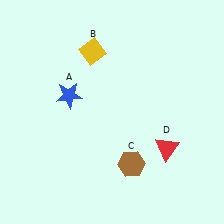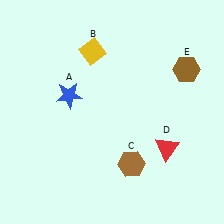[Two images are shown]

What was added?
A brown hexagon (E) was added in Image 2.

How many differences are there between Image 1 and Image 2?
There is 1 difference between the two images.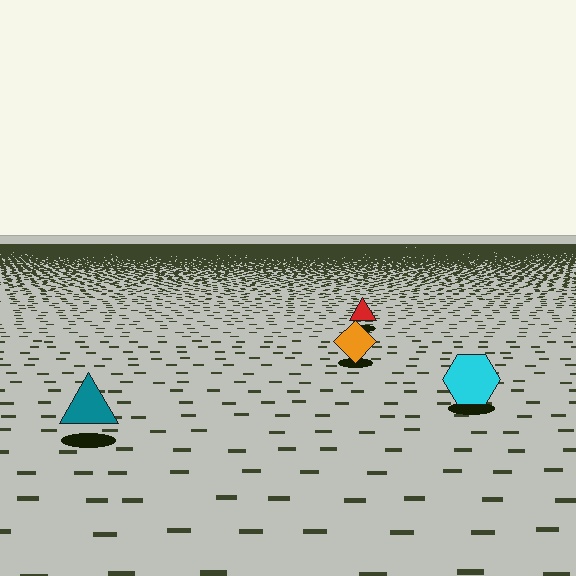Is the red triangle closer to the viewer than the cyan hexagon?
No. The cyan hexagon is closer — you can tell from the texture gradient: the ground texture is coarser near it.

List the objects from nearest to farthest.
From nearest to farthest: the teal triangle, the cyan hexagon, the orange diamond, the red triangle.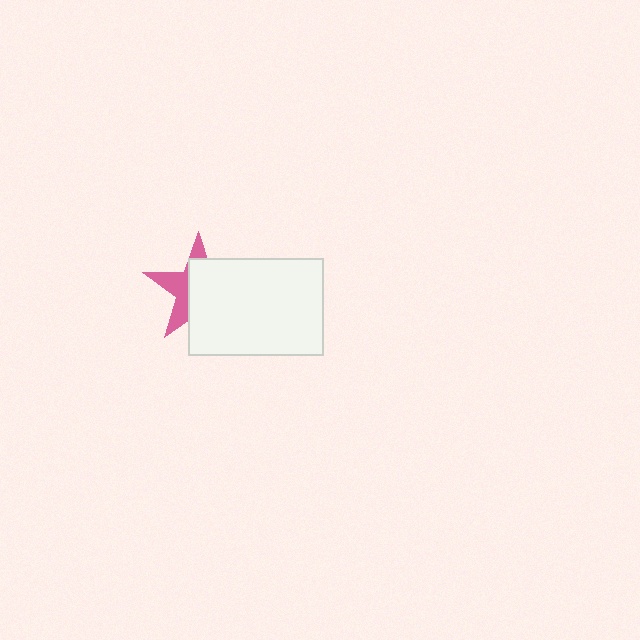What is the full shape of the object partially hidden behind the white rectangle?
The partially hidden object is a pink star.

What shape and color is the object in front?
The object in front is a white rectangle.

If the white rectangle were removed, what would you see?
You would see the complete pink star.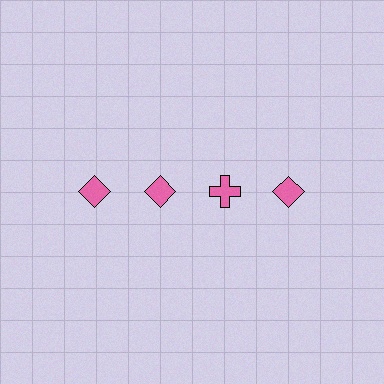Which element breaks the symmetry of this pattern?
The pink cross in the top row, center column breaks the symmetry. All other shapes are pink diamonds.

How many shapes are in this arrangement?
There are 4 shapes arranged in a grid pattern.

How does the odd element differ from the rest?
It has a different shape: cross instead of diamond.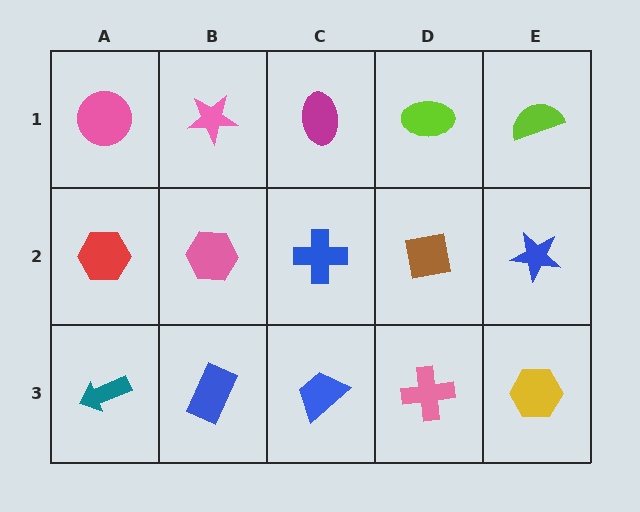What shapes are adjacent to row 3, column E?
A blue star (row 2, column E), a pink cross (row 3, column D).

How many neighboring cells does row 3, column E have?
2.